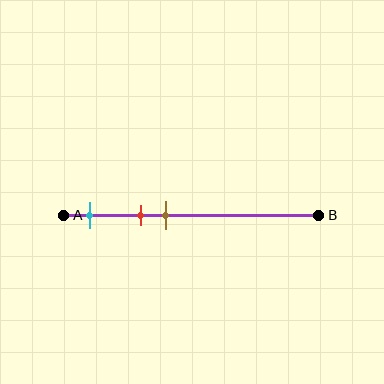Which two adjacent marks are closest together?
The red and brown marks are the closest adjacent pair.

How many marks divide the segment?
There are 3 marks dividing the segment.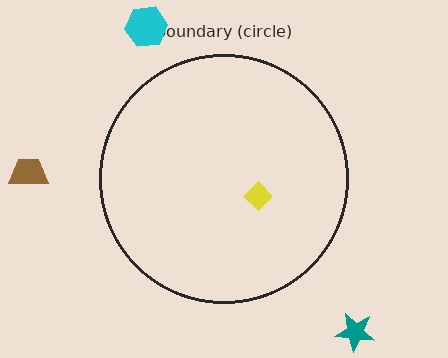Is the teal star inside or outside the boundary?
Outside.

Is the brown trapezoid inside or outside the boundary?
Outside.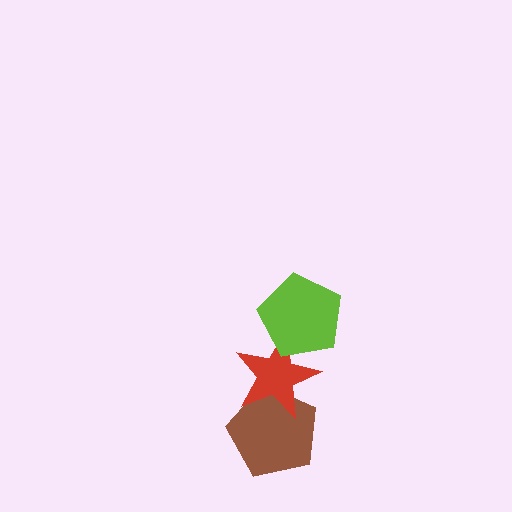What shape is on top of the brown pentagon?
The red star is on top of the brown pentagon.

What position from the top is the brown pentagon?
The brown pentagon is 3rd from the top.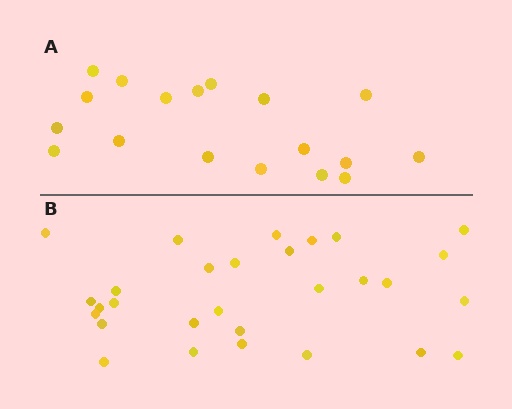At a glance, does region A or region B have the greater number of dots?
Region B (the bottom region) has more dots.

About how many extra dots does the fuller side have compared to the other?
Region B has roughly 12 or so more dots than region A.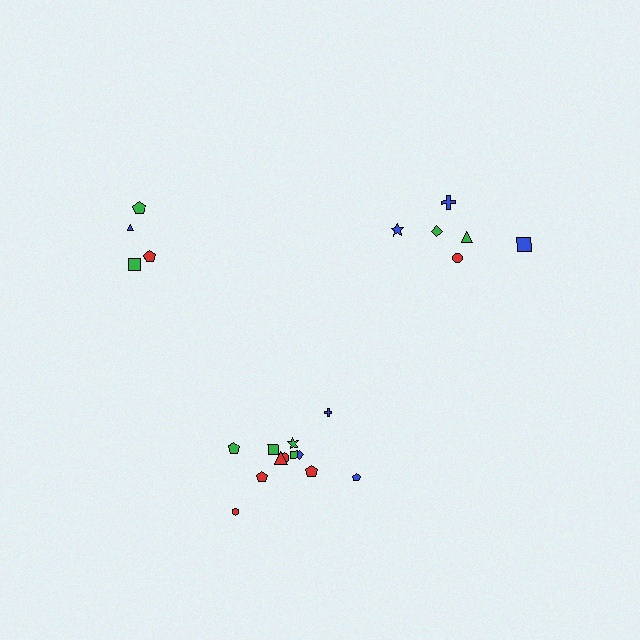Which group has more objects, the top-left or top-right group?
The top-right group.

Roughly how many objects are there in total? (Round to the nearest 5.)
Roughly 20 objects in total.